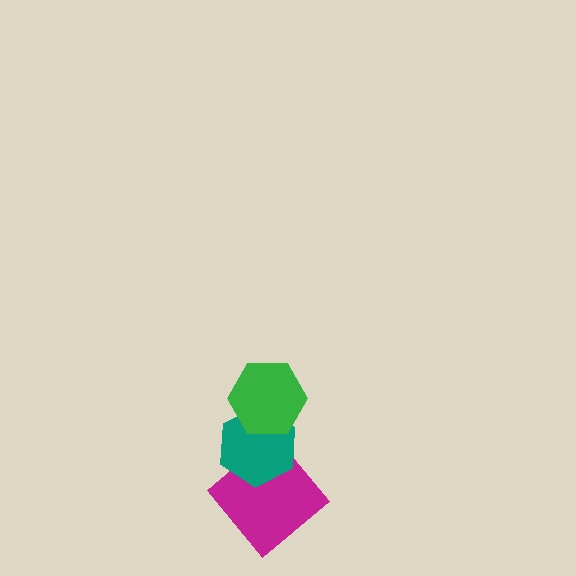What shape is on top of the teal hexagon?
The green hexagon is on top of the teal hexagon.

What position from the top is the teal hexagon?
The teal hexagon is 2nd from the top.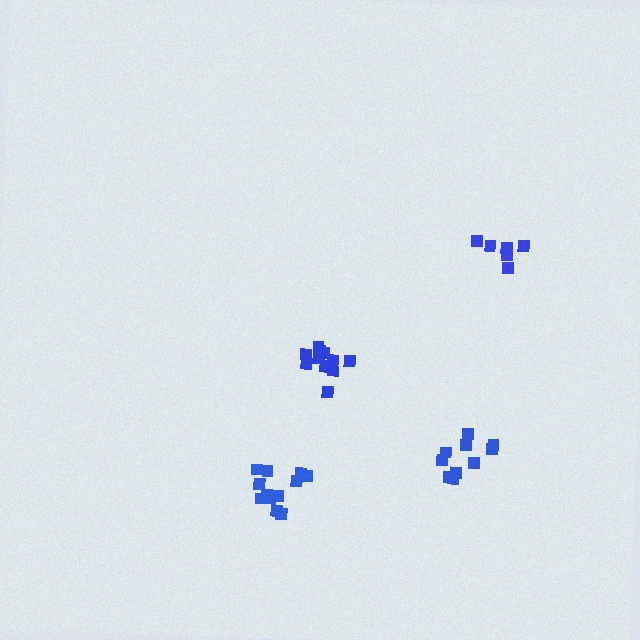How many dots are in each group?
Group 1: 12 dots, Group 2: 10 dots, Group 3: 6 dots, Group 4: 12 dots (40 total).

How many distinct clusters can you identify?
There are 4 distinct clusters.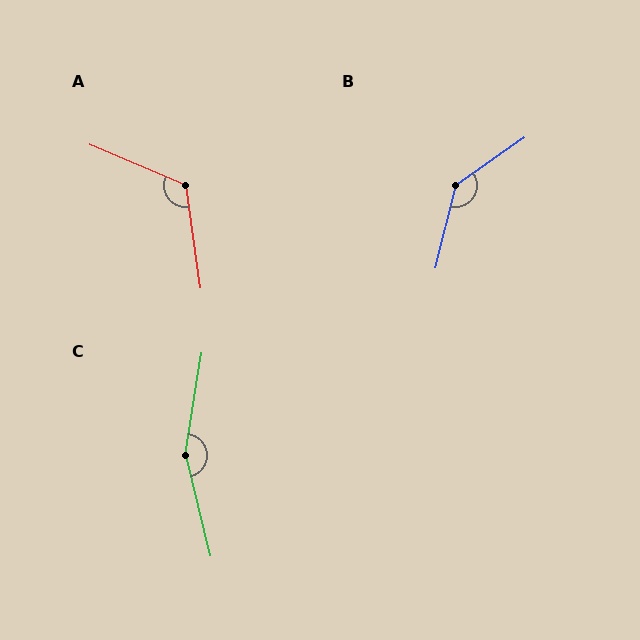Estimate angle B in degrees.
Approximately 139 degrees.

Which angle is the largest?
C, at approximately 157 degrees.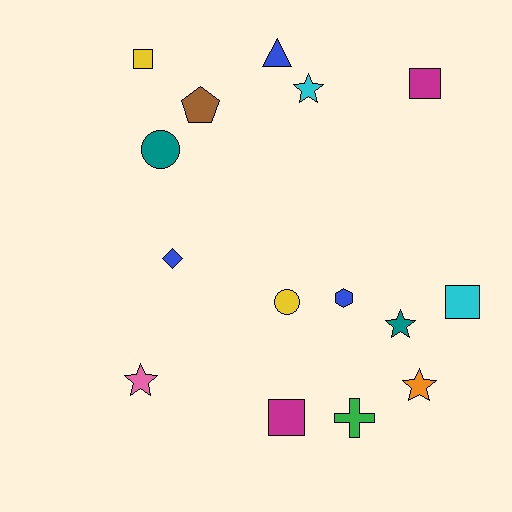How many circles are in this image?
There are 2 circles.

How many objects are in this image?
There are 15 objects.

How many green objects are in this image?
There is 1 green object.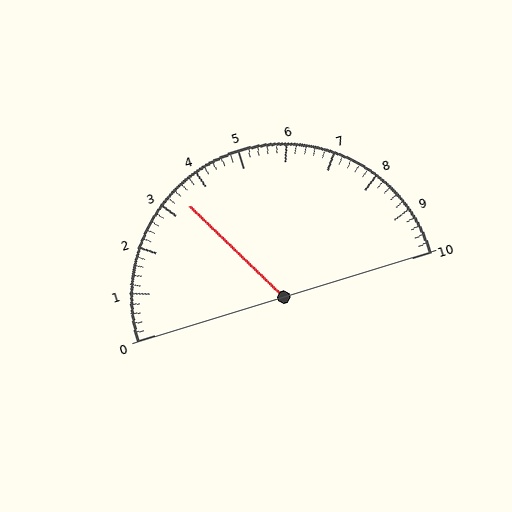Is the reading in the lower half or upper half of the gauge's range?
The reading is in the lower half of the range (0 to 10).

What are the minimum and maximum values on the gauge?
The gauge ranges from 0 to 10.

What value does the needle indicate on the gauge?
The needle indicates approximately 3.4.